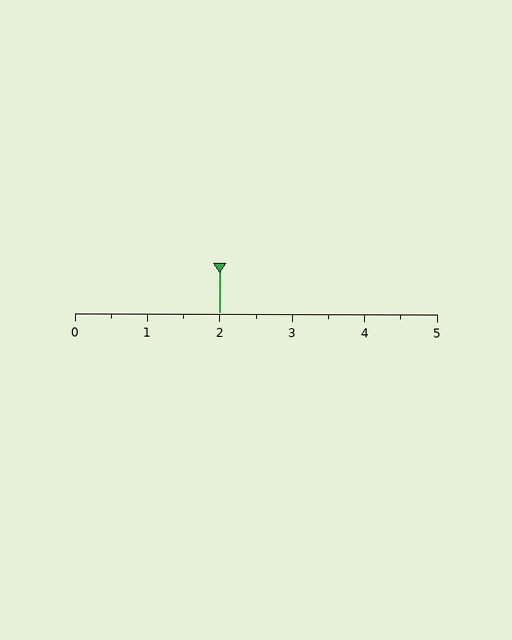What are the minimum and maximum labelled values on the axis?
The axis runs from 0 to 5.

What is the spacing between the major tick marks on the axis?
The major ticks are spaced 1 apart.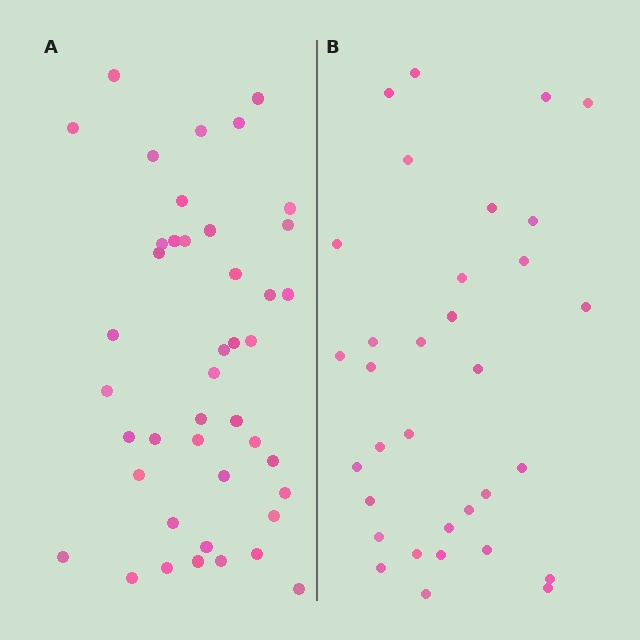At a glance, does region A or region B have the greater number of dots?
Region A (the left region) has more dots.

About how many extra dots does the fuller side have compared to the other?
Region A has roughly 10 or so more dots than region B.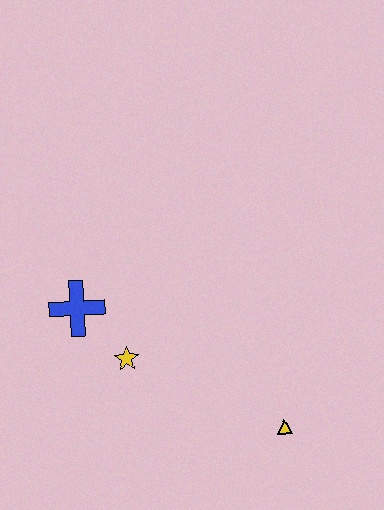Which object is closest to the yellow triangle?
The yellow star is closest to the yellow triangle.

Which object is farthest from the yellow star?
The yellow triangle is farthest from the yellow star.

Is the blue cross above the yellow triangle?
Yes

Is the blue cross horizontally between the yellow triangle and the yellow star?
No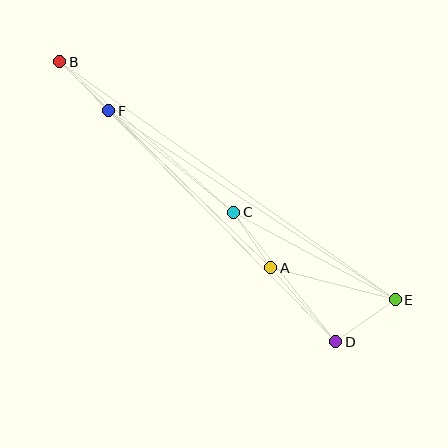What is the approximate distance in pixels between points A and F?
The distance between A and F is approximately 226 pixels.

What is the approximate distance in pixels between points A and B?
The distance between A and B is approximately 295 pixels.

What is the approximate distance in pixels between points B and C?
The distance between B and C is approximately 231 pixels.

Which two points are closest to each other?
Points A and C are closest to each other.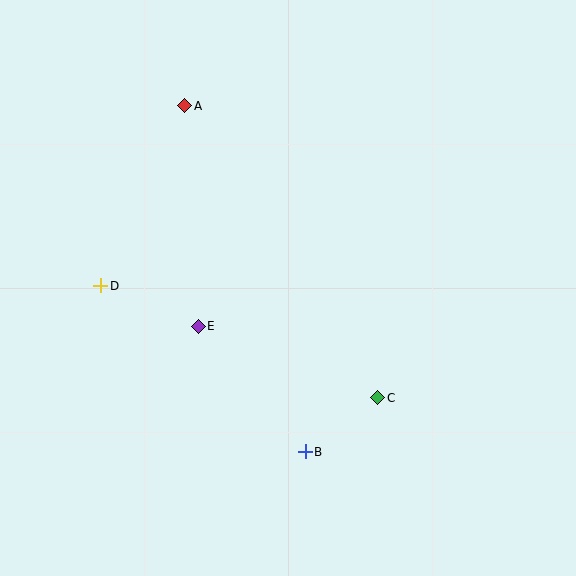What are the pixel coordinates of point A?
Point A is at (185, 106).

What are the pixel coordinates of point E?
Point E is at (198, 326).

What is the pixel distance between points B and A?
The distance between B and A is 366 pixels.